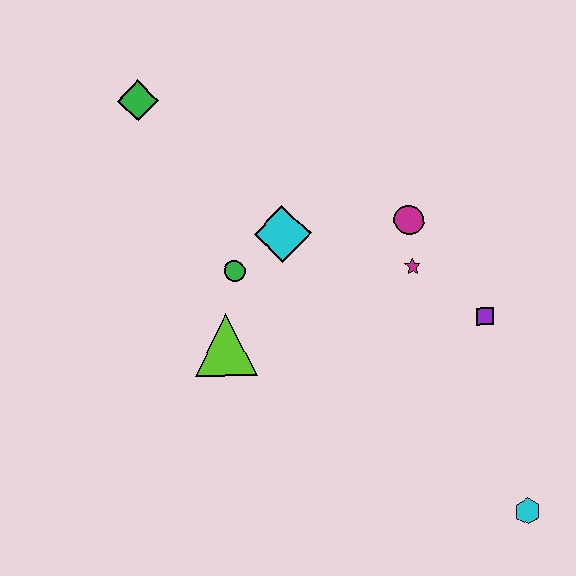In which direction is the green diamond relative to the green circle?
The green diamond is above the green circle.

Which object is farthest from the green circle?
The cyan hexagon is farthest from the green circle.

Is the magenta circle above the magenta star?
Yes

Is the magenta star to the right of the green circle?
Yes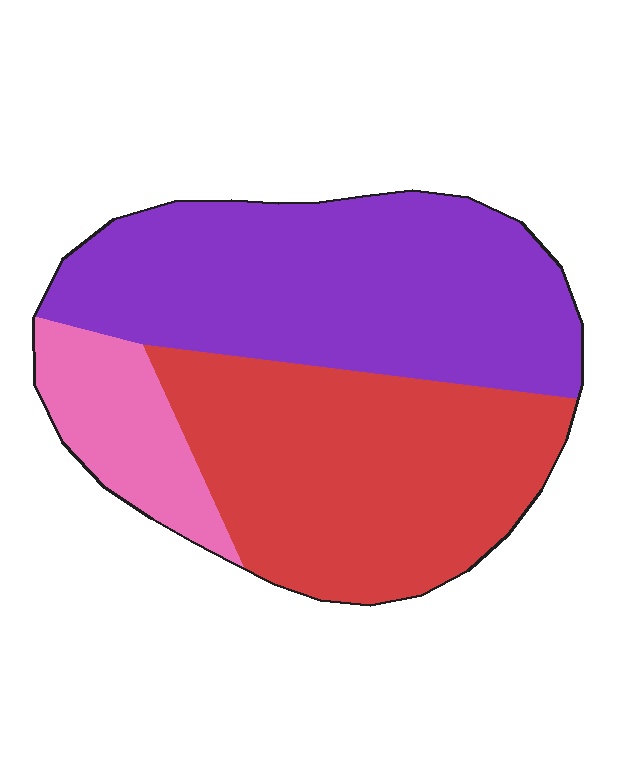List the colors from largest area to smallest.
From largest to smallest: purple, red, pink.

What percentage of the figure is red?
Red takes up between a third and a half of the figure.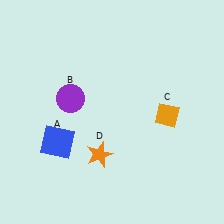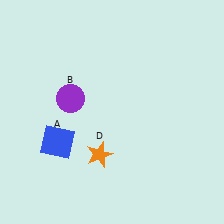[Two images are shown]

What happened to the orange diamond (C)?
The orange diamond (C) was removed in Image 2. It was in the bottom-right area of Image 1.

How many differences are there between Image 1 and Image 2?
There is 1 difference between the two images.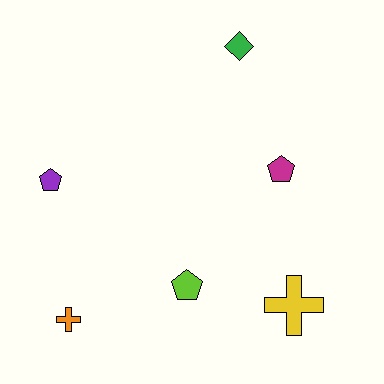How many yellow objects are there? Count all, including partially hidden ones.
There is 1 yellow object.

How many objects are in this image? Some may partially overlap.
There are 6 objects.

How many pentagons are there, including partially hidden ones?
There are 3 pentagons.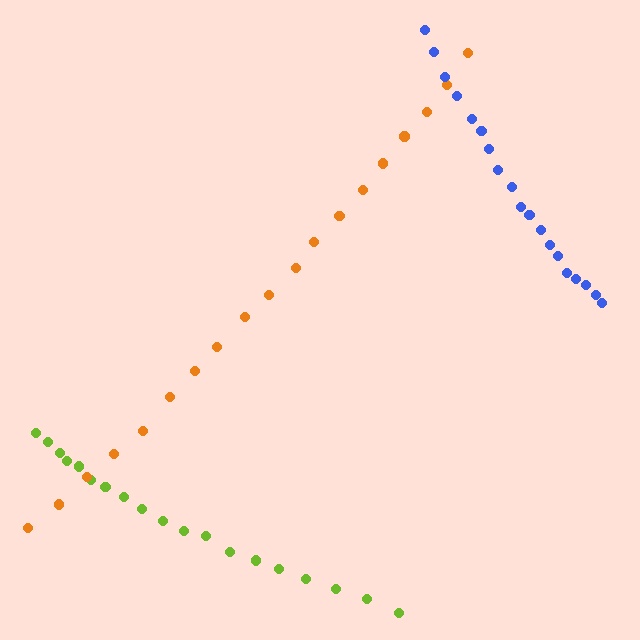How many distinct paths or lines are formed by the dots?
There are 3 distinct paths.